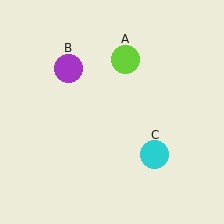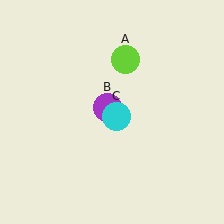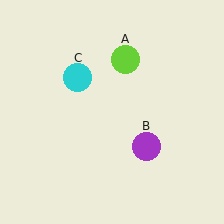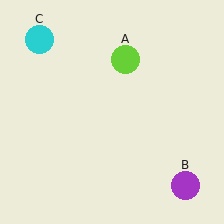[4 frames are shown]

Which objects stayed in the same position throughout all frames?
Lime circle (object A) remained stationary.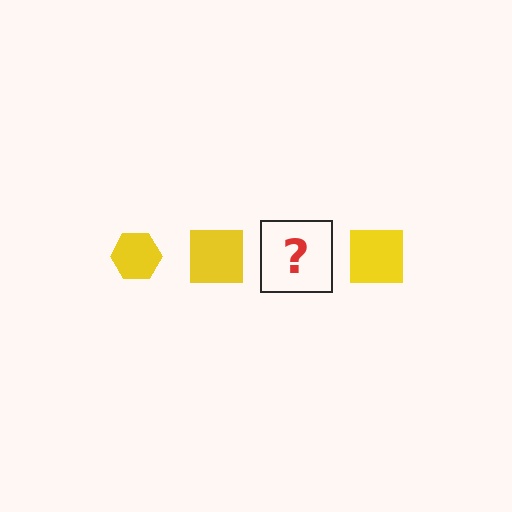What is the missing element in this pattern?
The missing element is a yellow hexagon.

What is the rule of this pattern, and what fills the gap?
The rule is that the pattern cycles through hexagon, square shapes in yellow. The gap should be filled with a yellow hexagon.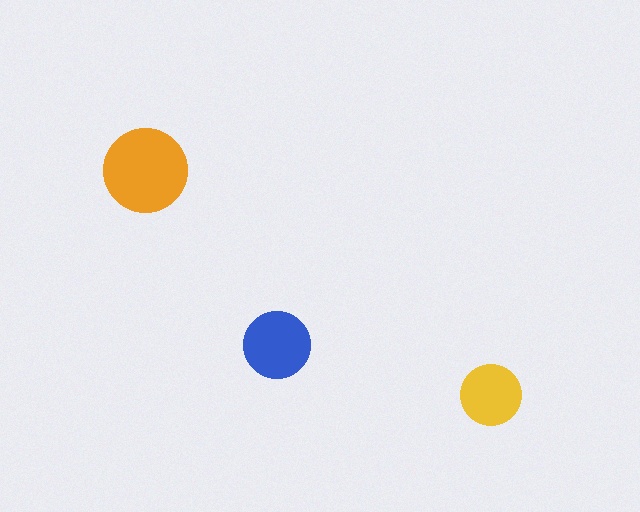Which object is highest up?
The orange circle is topmost.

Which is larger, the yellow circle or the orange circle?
The orange one.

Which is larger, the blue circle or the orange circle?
The orange one.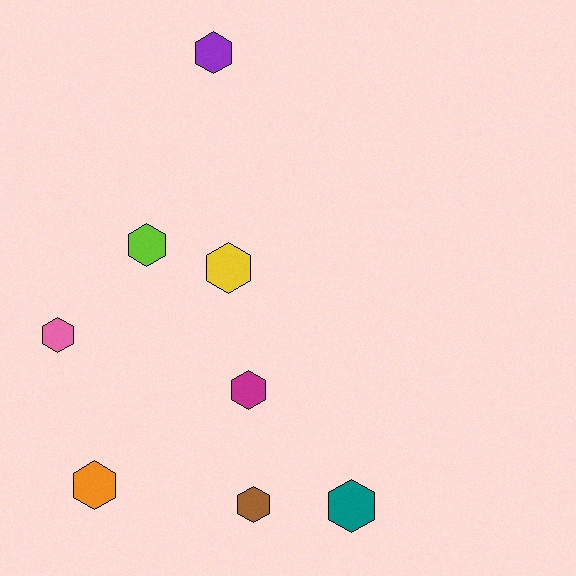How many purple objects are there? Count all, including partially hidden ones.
There is 1 purple object.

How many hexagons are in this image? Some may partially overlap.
There are 8 hexagons.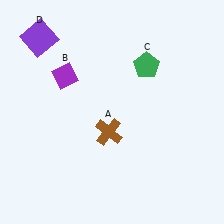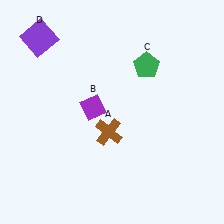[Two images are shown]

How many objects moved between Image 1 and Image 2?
1 object moved between the two images.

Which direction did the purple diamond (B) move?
The purple diamond (B) moved down.